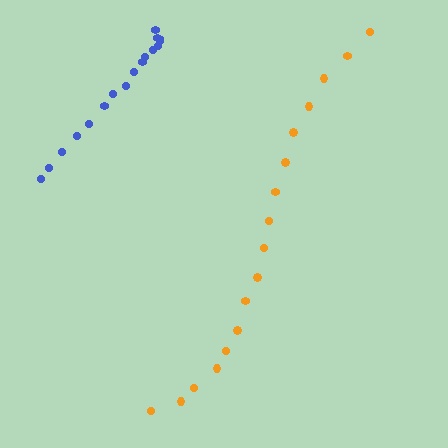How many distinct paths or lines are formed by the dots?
There are 2 distinct paths.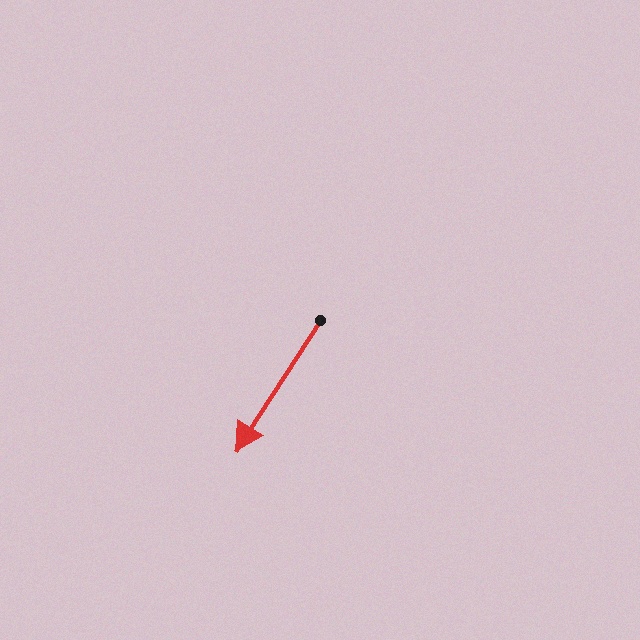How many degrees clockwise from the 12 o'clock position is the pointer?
Approximately 213 degrees.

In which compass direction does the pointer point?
Southwest.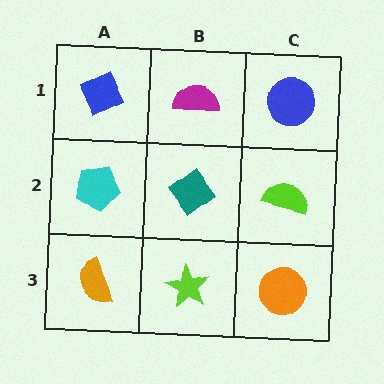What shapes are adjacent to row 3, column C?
A lime semicircle (row 2, column C), a lime star (row 3, column B).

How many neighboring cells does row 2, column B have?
4.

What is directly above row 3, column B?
A teal diamond.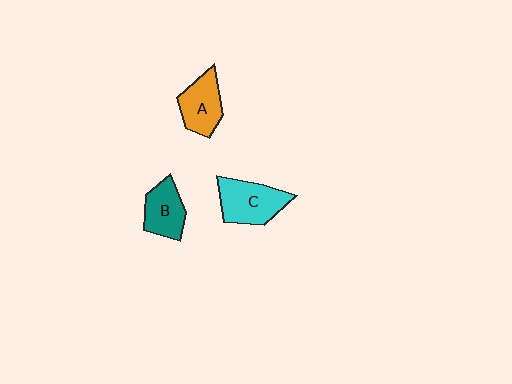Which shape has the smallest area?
Shape B (teal).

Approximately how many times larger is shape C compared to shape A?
Approximately 1.2 times.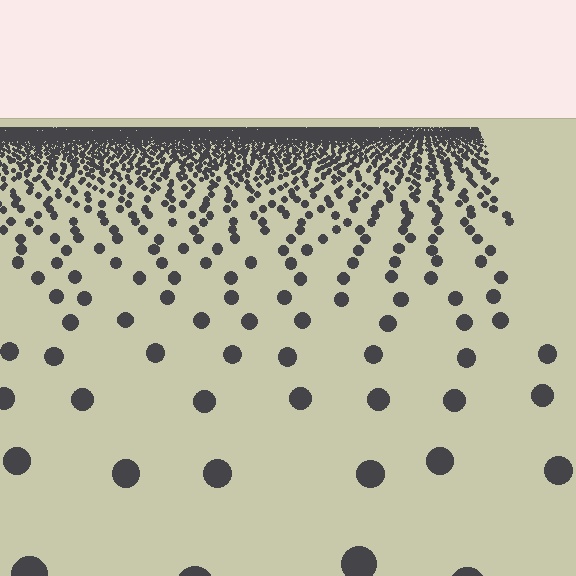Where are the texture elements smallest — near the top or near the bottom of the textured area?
Near the top.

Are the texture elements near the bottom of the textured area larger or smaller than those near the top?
Larger. Near the bottom, elements are closer to the viewer and appear at a bigger on-screen size.